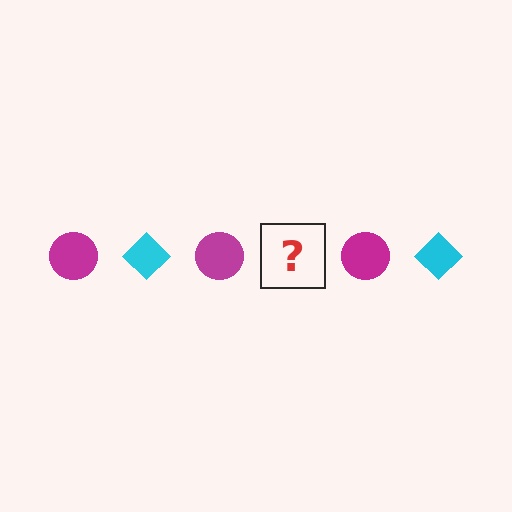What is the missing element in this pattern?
The missing element is a cyan diamond.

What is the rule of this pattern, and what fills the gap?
The rule is that the pattern alternates between magenta circle and cyan diamond. The gap should be filled with a cyan diamond.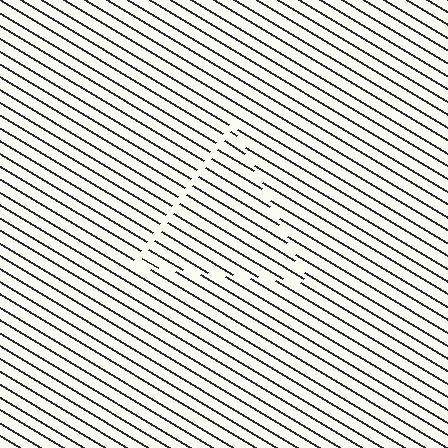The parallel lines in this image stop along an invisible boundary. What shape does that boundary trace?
An illusory triangle. The interior of the shape contains the same grating, shifted by half a period — the contour is defined by the phase discontinuity where line-ends from the inner and outer gratings abut.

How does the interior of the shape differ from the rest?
The interior of the shape contains the same grating, shifted by half a period — the contour is defined by the phase discontinuity where line-ends from the inner and outer gratings abut.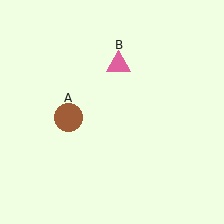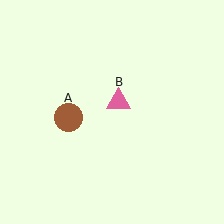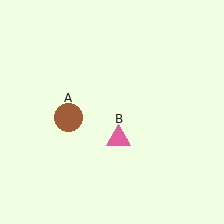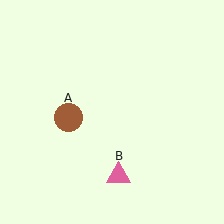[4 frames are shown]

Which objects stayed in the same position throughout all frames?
Brown circle (object A) remained stationary.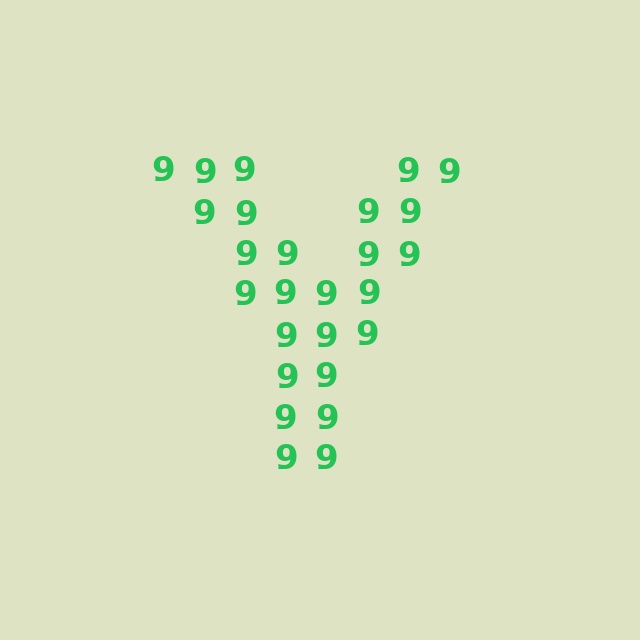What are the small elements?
The small elements are digit 9's.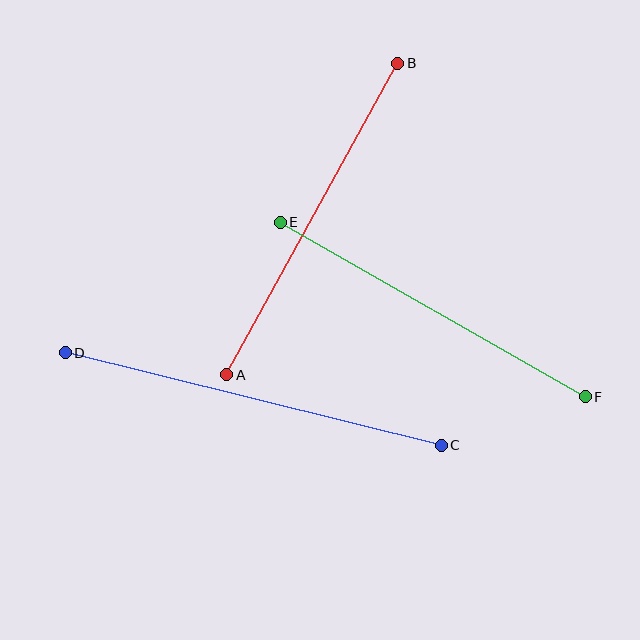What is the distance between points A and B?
The distance is approximately 356 pixels.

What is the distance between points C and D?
The distance is approximately 387 pixels.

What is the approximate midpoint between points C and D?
The midpoint is at approximately (253, 399) pixels.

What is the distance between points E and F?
The distance is approximately 351 pixels.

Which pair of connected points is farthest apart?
Points C and D are farthest apart.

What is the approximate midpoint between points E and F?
The midpoint is at approximately (433, 310) pixels.